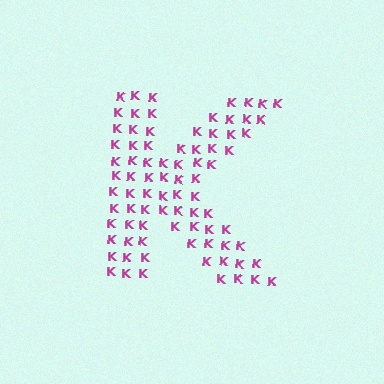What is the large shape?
The large shape is the letter K.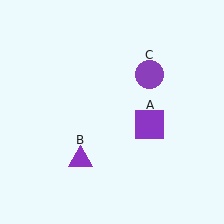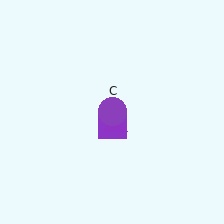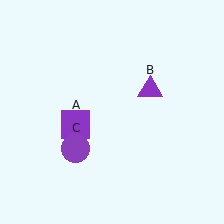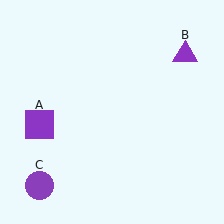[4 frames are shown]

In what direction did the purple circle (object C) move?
The purple circle (object C) moved down and to the left.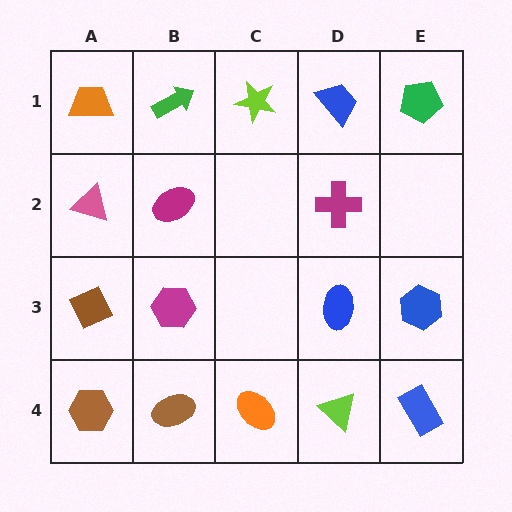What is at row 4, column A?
A brown hexagon.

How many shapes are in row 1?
5 shapes.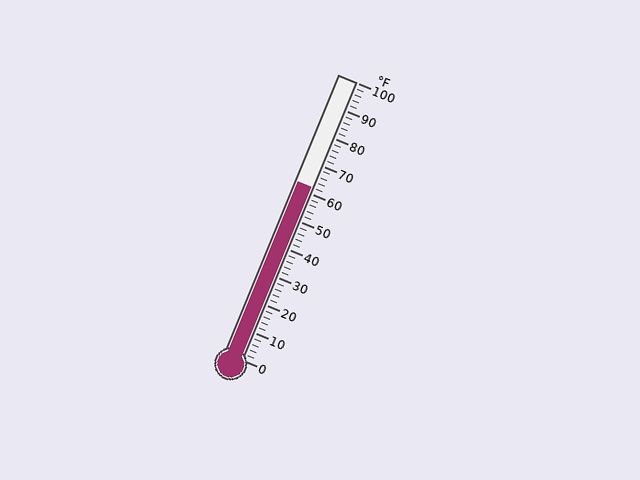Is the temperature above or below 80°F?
The temperature is below 80°F.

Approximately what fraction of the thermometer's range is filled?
The thermometer is filled to approximately 60% of its range.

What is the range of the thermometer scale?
The thermometer scale ranges from 0°F to 100°F.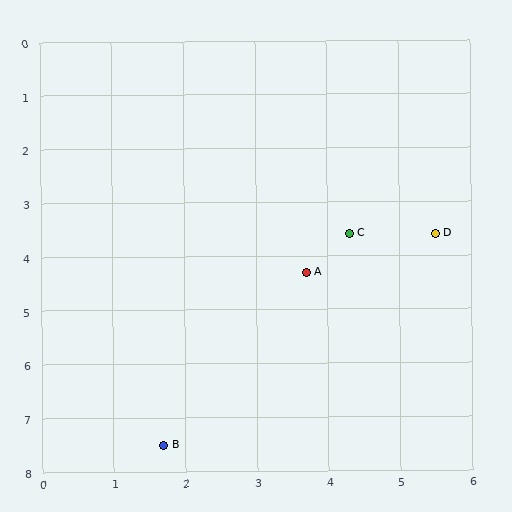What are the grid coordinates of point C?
Point C is at approximately (4.3, 3.6).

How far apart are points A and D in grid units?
Points A and D are about 1.9 grid units apart.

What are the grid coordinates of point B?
Point B is at approximately (1.7, 7.5).